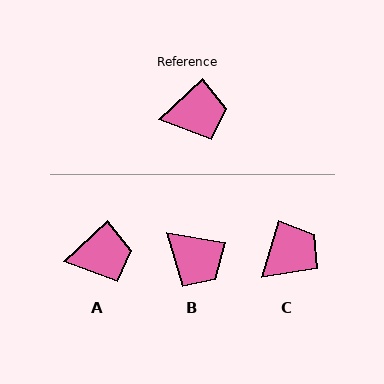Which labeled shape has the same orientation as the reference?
A.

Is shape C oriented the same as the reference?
No, it is off by about 30 degrees.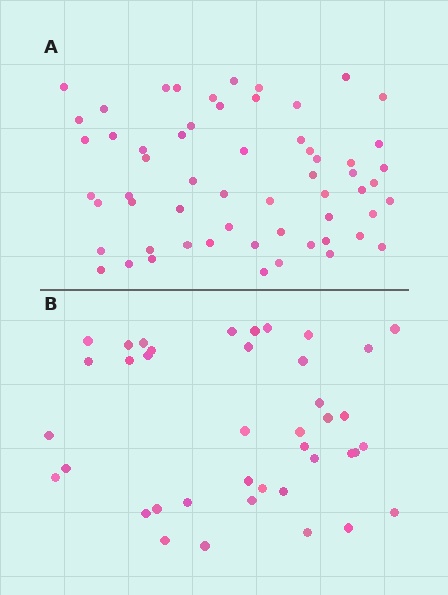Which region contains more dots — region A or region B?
Region A (the top region) has more dots.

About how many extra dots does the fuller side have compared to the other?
Region A has approximately 20 more dots than region B.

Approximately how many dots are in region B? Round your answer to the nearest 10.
About 40 dots.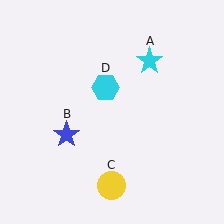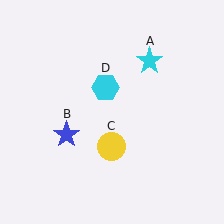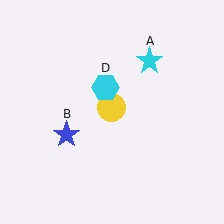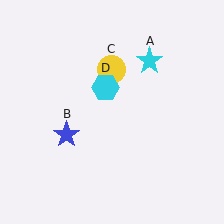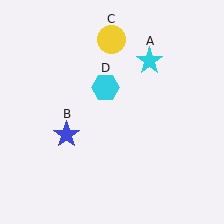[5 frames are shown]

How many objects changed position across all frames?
1 object changed position: yellow circle (object C).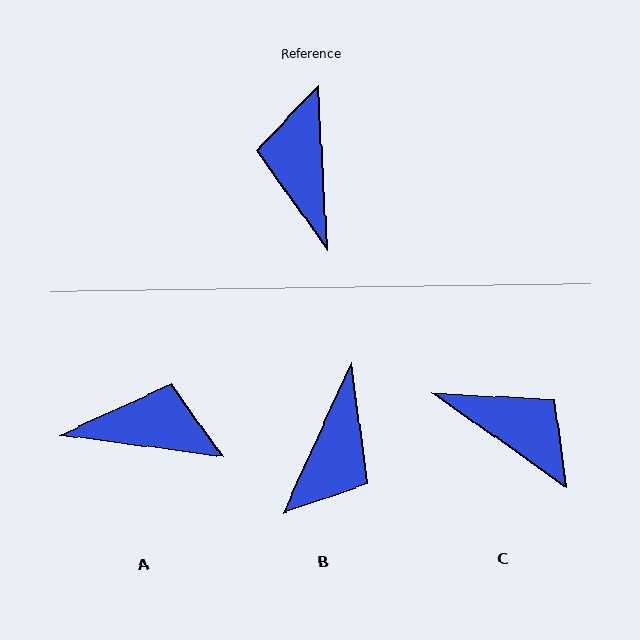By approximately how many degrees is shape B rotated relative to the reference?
Approximately 152 degrees counter-clockwise.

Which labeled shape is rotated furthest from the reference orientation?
B, about 152 degrees away.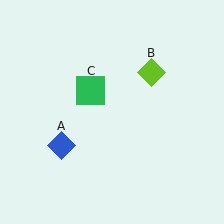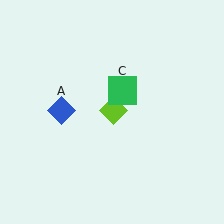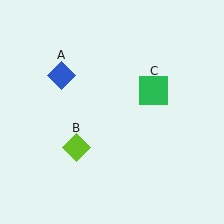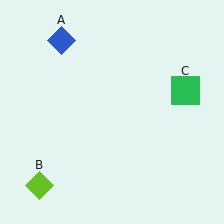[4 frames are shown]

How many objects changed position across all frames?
3 objects changed position: blue diamond (object A), lime diamond (object B), green square (object C).